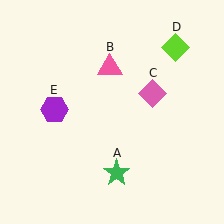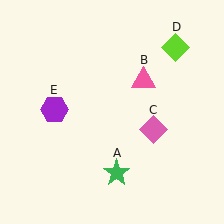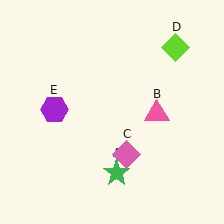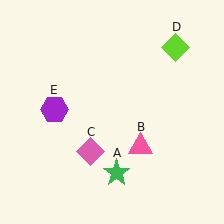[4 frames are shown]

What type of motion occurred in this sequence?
The pink triangle (object B), pink diamond (object C) rotated clockwise around the center of the scene.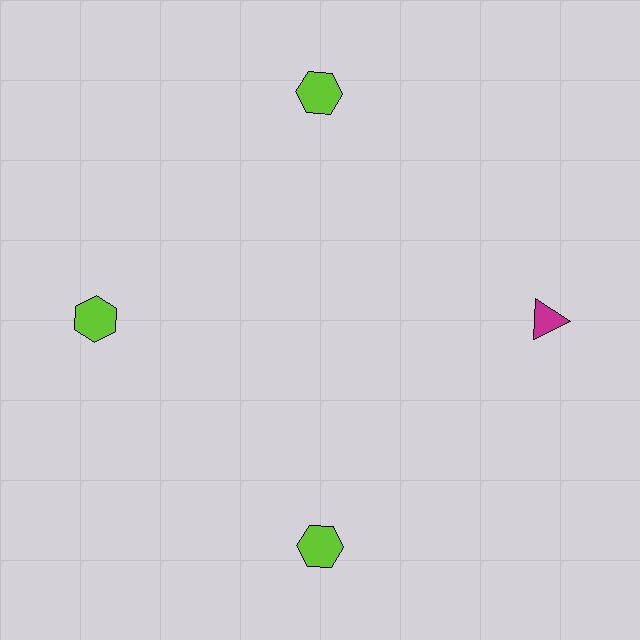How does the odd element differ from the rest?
It differs in both color (magenta instead of lime) and shape (triangle instead of hexagon).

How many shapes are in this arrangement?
There are 4 shapes arranged in a ring pattern.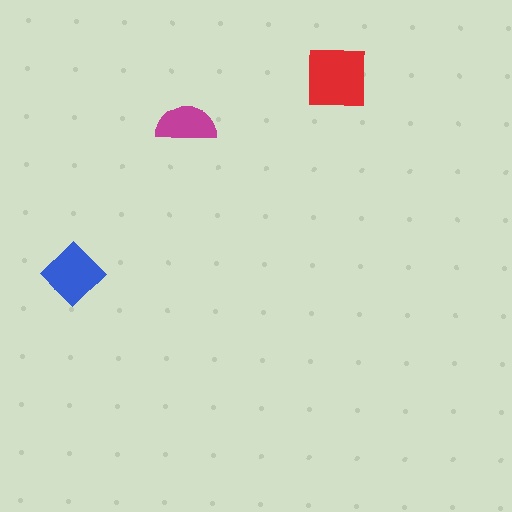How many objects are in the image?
There are 3 objects in the image.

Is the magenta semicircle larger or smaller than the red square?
Smaller.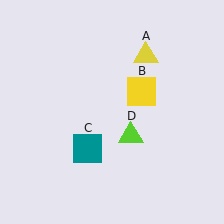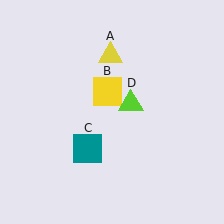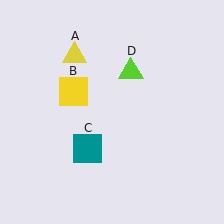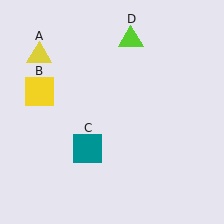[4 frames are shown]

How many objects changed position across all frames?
3 objects changed position: yellow triangle (object A), yellow square (object B), lime triangle (object D).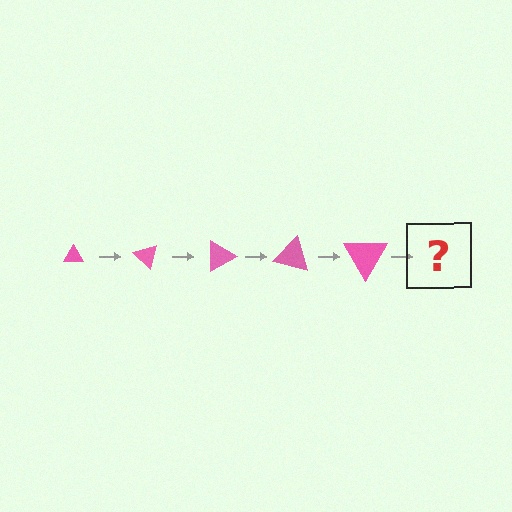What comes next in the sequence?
The next element should be a triangle, larger than the previous one and rotated 225 degrees from the start.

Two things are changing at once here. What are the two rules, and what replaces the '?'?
The two rules are that the triangle grows larger each step and it rotates 45 degrees each step. The '?' should be a triangle, larger than the previous one and rotated 225 degrees from the start.